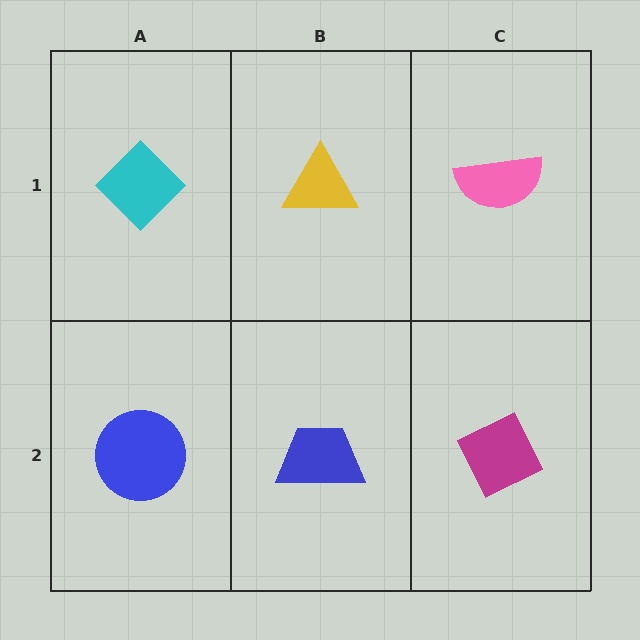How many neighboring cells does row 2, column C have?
2.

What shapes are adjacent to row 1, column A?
A blue circle (row 2, column A), a yellow triangle (row 1, column B).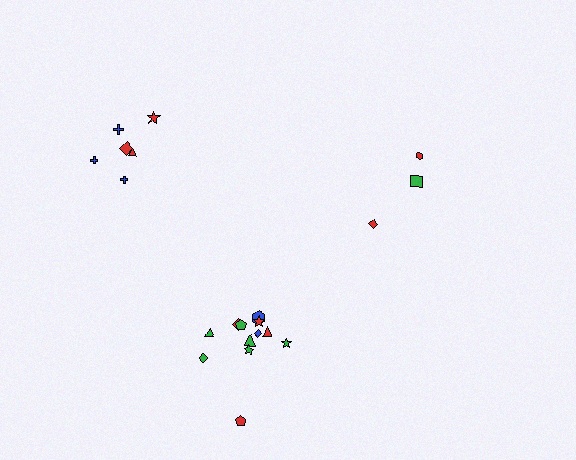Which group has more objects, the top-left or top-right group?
The top-left group.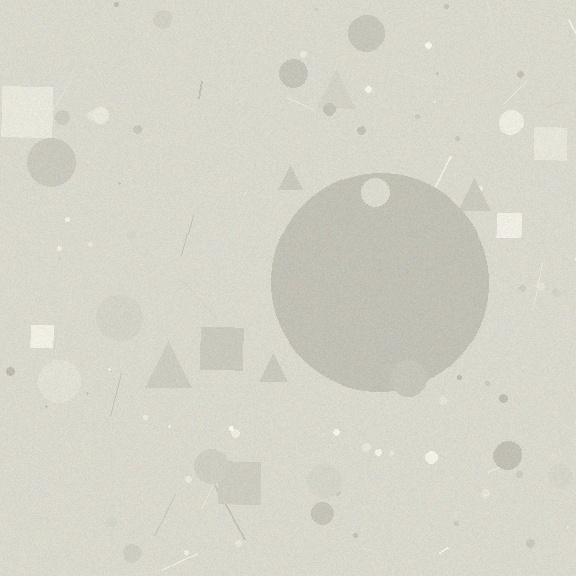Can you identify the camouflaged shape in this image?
The camouflaged shape is a circle.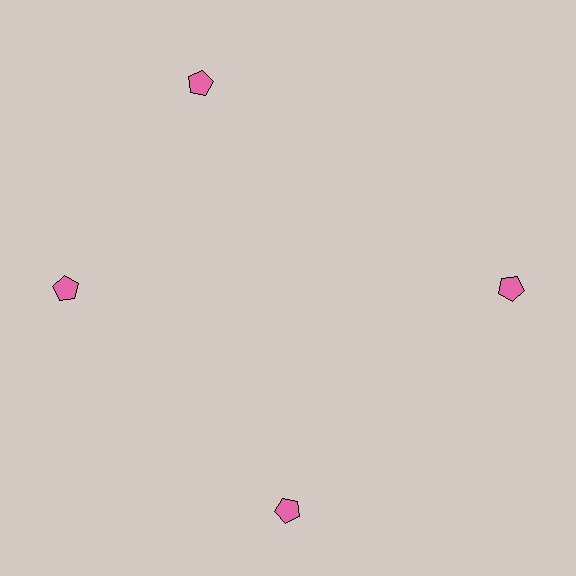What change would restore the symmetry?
The symmetry would be restored by rotating it back into even spacing with its neighbors so that all 4 pentagons sit at equal angles and equal distance from the center.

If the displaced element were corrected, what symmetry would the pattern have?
It would have 4-fold rotational symmetry — the pattern would map onto itself every 90 degrees.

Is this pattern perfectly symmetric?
No. The 4 pink pentagons are arranged in a ring, but one element near the 12 o'clock position is rotated out of alignment along the ring, breaking the 4-fold rotational symmetry.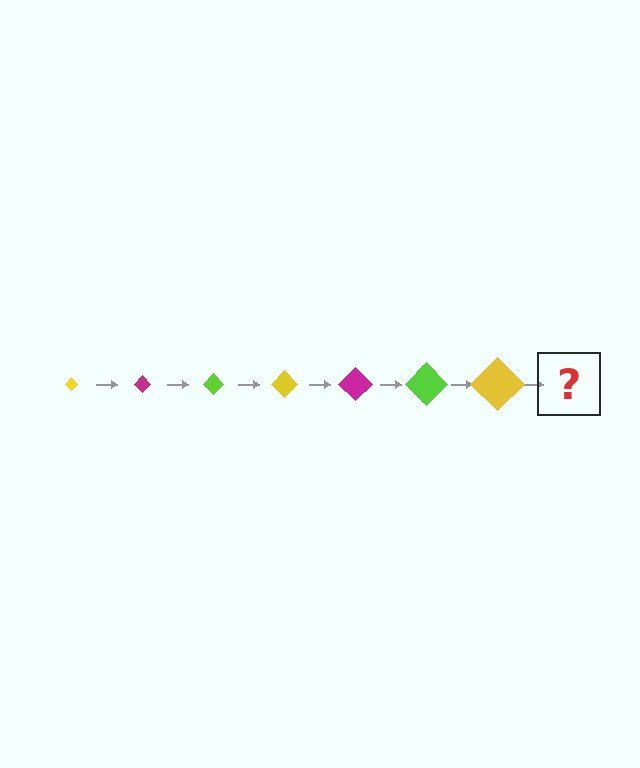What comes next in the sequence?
The next element should be a magenta diamond, larger than the previous one.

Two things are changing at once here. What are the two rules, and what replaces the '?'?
The two rules are that the diamond grows larger each step and the color cycles through yellow, magenta, and lime. The '?' should be a magenta diamond, larger than the previous one.